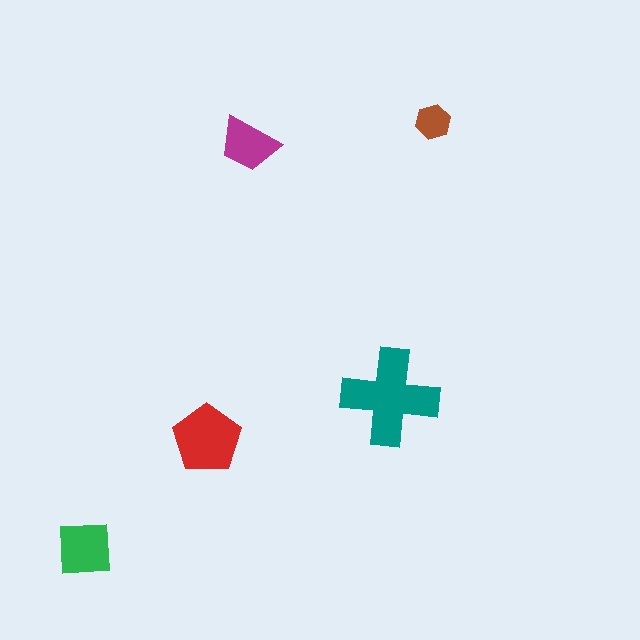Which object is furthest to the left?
The green square is leftmost.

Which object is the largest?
The teal cross.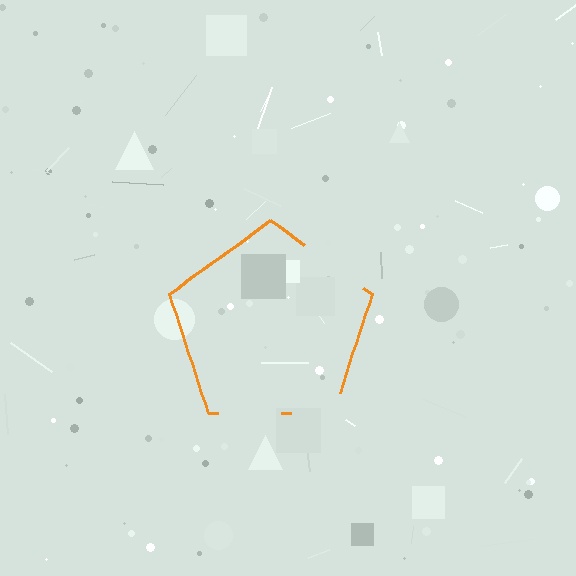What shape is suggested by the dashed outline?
The dashed outline suggests a pentagon.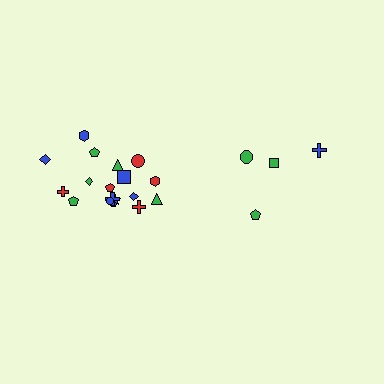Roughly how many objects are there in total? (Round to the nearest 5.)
Roughly 20 objects in total.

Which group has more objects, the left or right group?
The left group.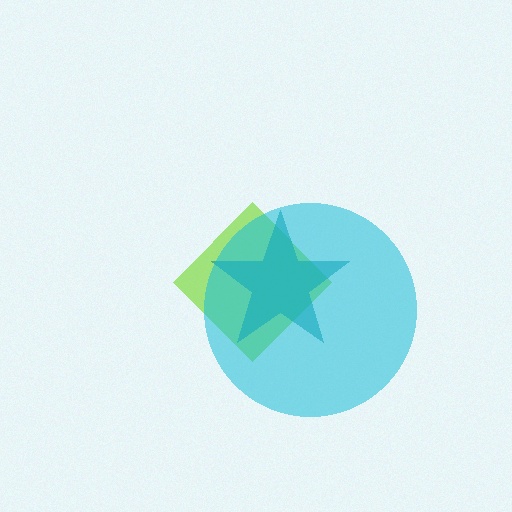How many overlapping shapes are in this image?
There are 3 overlapping shapes in the image.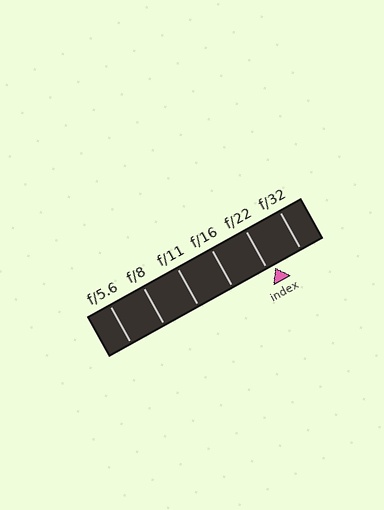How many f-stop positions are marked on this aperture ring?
There are 6 f-stop positions marked.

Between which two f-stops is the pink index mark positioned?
The index mark is between f/22 and f/32.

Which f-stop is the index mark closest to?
The index mark is closest to f/22.